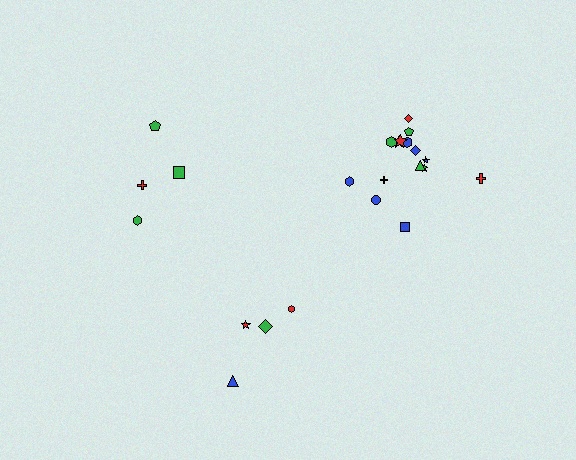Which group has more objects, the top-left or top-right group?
The top-right group.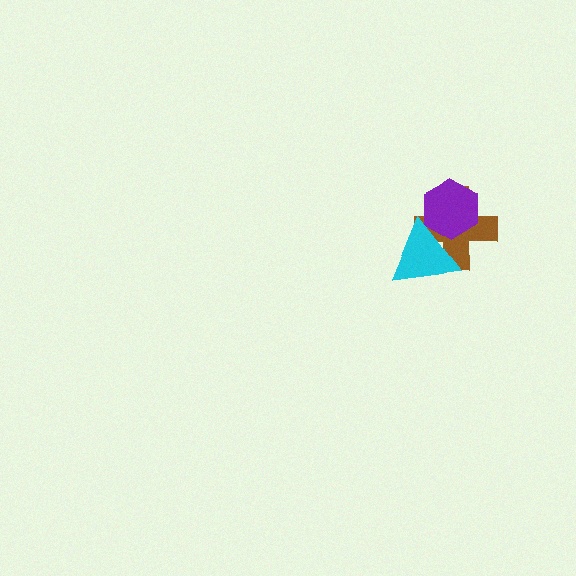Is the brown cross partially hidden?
Yes, it is partially covered by another shape.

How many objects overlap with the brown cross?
2 objects overlap with the brown cross.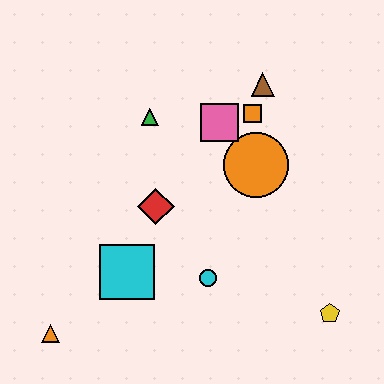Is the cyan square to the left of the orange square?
Yes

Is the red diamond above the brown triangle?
No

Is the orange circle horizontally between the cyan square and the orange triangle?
No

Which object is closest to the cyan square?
The red diamond is closest to the cyan square.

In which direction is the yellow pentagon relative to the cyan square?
The yellow pentagon is to the right of the cyan square.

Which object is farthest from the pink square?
The orange triangle is farthest from the pink square.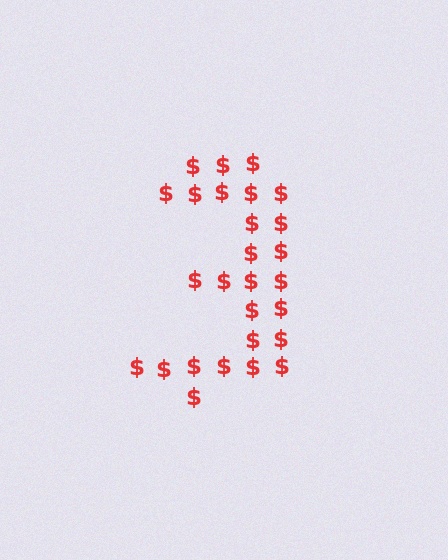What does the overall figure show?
The overall figure shows the digit 3.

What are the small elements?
The small elements are dollar signs.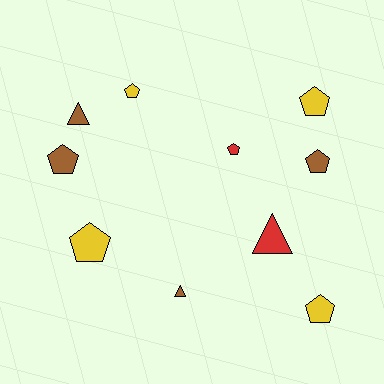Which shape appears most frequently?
Pentagon, with 7 objects.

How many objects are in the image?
There are 10 objects.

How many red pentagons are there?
There is 1 red pentagon.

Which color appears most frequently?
Yellow, with 4 objects.